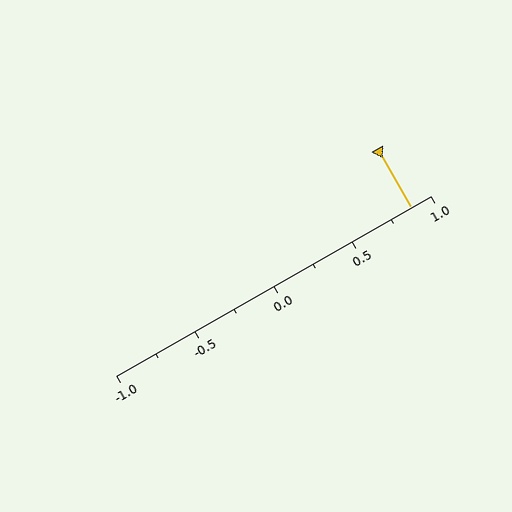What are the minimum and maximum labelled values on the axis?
The axis runs from -1.0 to 1.0.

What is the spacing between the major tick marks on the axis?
The major ticks are spaced 0.5 apart.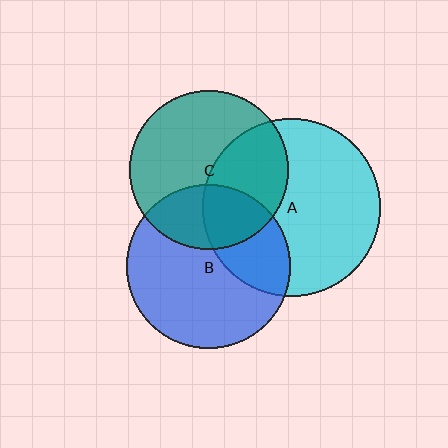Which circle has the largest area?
Circle A (cyan).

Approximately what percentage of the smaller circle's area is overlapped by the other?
Approximately 30%.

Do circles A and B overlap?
Yes.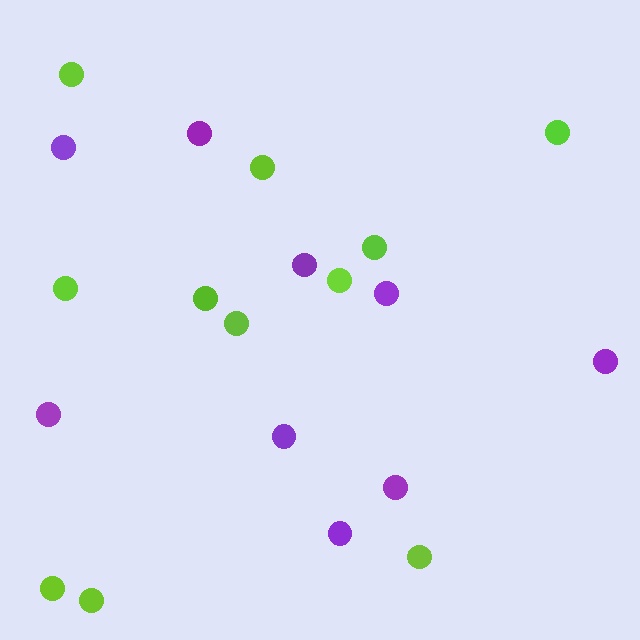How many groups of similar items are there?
There are 2 groups: one group of lime circles (11) and one group of purple circles (9).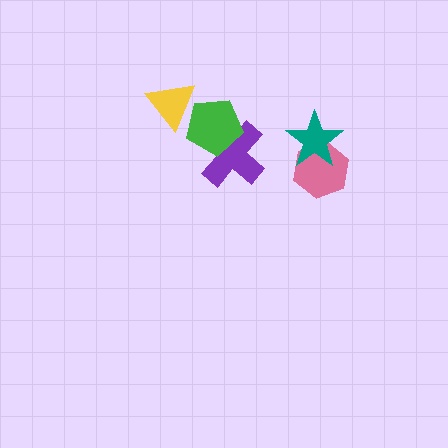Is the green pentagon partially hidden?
No, no other shape covers it.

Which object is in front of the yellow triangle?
The green pentagon is in front of the yellow triangle.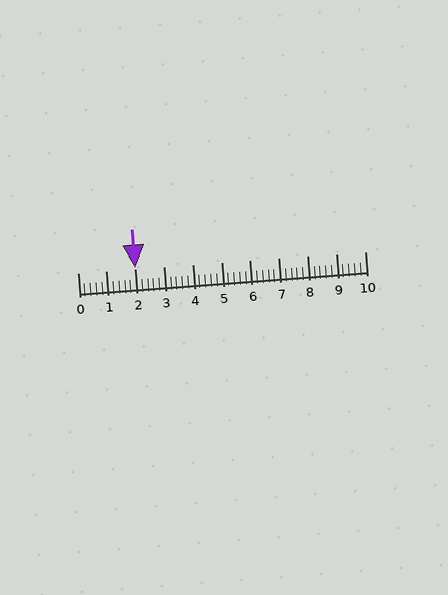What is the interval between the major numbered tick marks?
The major tick marks are spaced 1 units apart.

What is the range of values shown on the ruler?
The ruler shows values from 0 to 10.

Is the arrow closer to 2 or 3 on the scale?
The arrow is closer to 2.